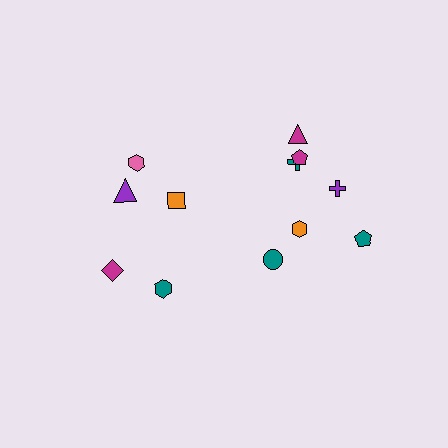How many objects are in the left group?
There are 5 objects.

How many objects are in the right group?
There are 7 objects.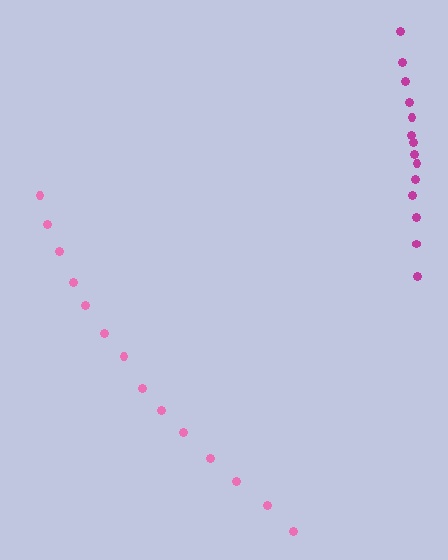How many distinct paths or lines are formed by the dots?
There are 2 distinct paths.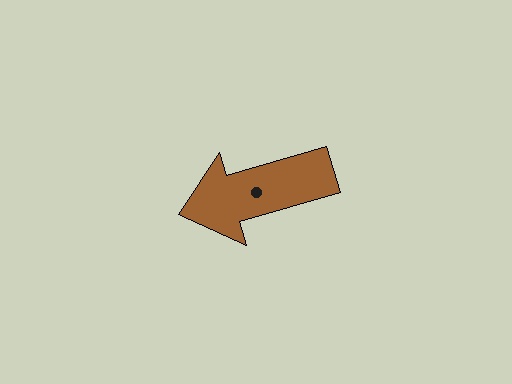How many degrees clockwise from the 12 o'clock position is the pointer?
Approximately 254 degrees.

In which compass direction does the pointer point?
West.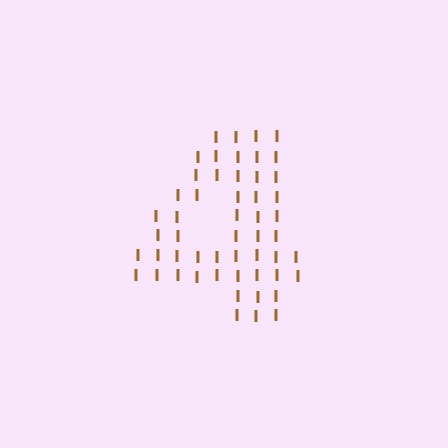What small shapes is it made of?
It is made of small letter I's.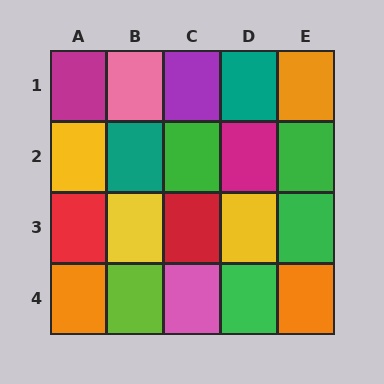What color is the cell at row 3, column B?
Yellow.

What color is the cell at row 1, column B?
Pink.